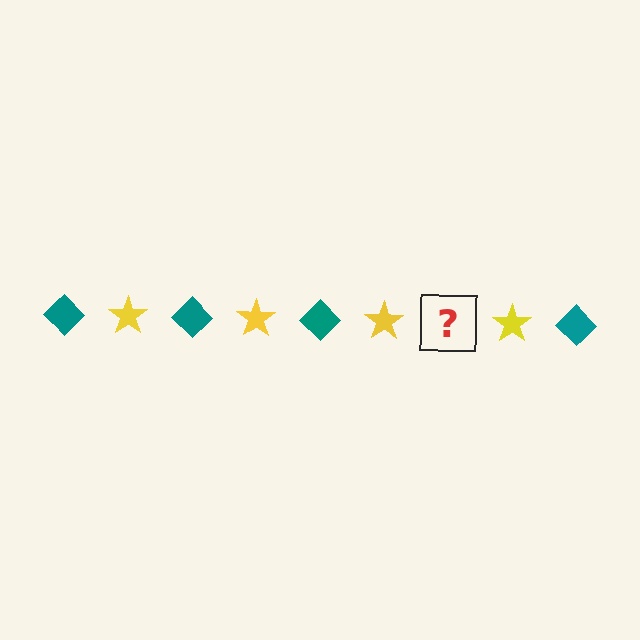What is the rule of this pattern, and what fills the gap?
The rule is that the pattern alternates between teal diamond and yellow star. The gap should be filled with a teal diamond.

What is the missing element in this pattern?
The missing element is a teal diamond.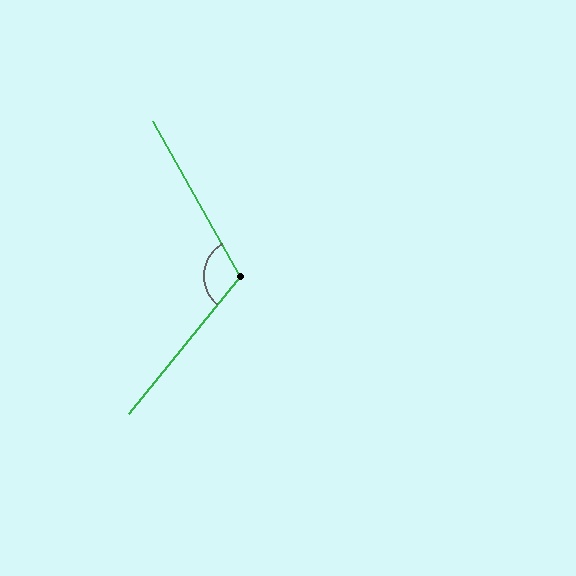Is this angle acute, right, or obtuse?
It is obtuse.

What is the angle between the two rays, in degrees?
Approximately 112 degrees.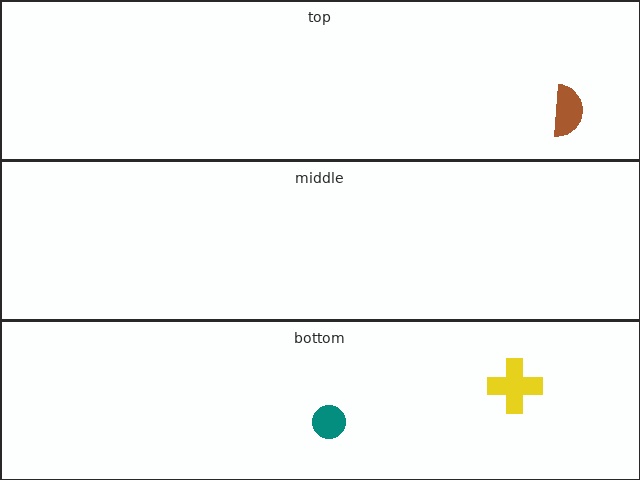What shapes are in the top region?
The brown semicircle.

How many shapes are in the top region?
1.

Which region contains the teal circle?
The bottom region.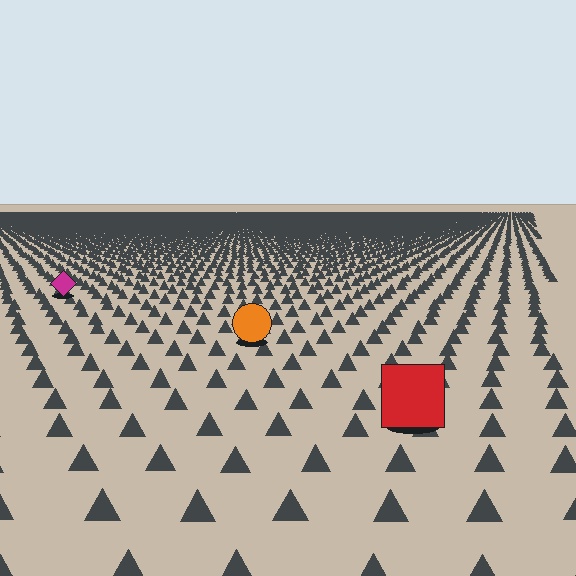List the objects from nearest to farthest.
From nearest to farthest: the red square, the orange circle, the magenta diamond.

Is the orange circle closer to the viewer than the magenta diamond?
Yes. The orange circle is closer — you can tell from the texture gradient: the ground texture is coarser near it.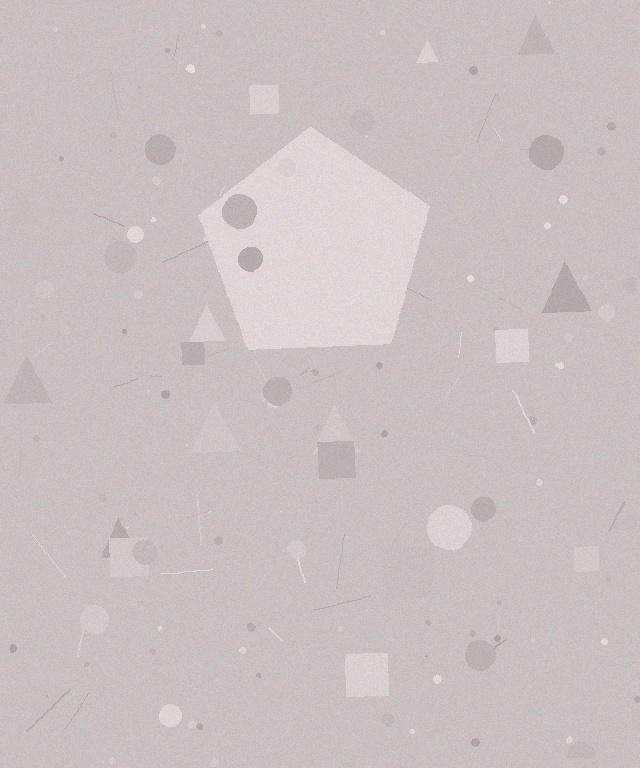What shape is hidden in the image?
A pentagon is hidden in the image.